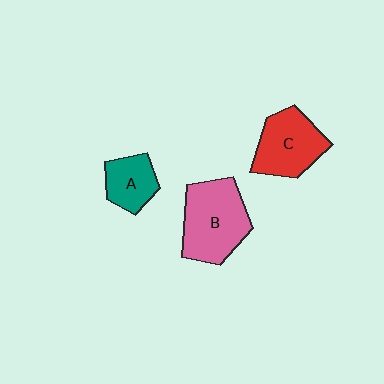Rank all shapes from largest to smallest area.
From largest to smallest: B (pink), C (red), A (teal).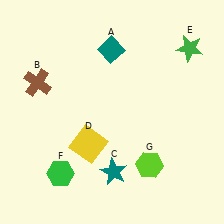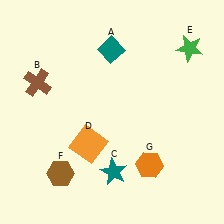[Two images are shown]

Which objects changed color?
D changed from yellow to orange. F changed from green to brown. G changed from lime to orange.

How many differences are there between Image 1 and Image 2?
There are 3 differences between the two images.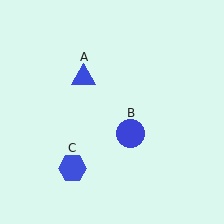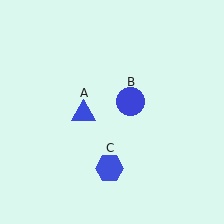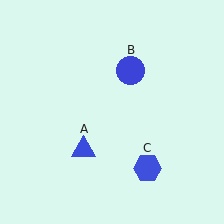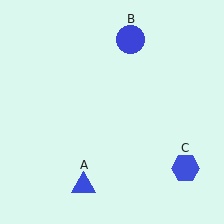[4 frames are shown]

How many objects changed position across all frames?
3 objects changed position: blue triangle (object A), blue circle (object B), blue hexagon (object C).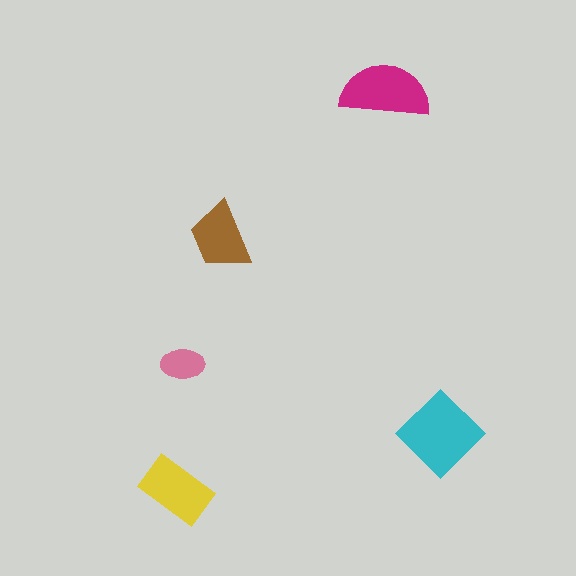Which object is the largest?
The cyan diamond.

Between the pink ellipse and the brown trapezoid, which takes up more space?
The brown trapezoid.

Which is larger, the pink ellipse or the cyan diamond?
The cyan diamond.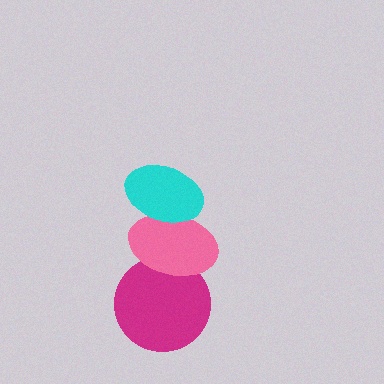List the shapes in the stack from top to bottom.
From top to bottom: the cyan ellipse, the pink ellipse, the magenta circle.